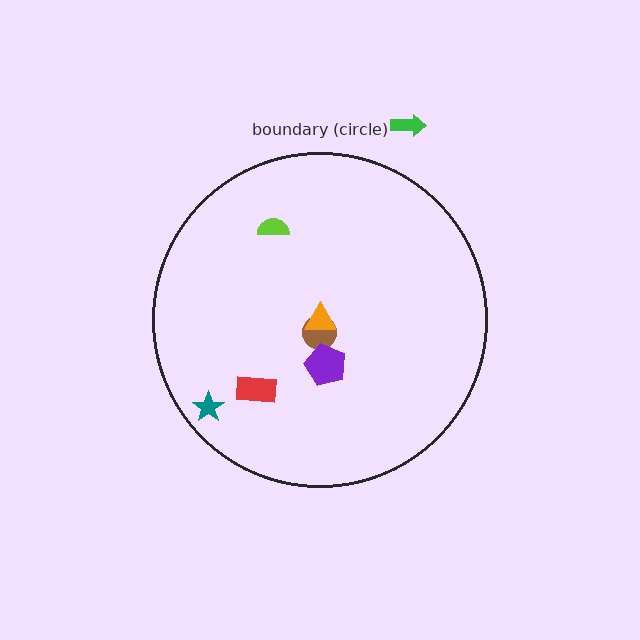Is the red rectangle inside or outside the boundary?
Inside.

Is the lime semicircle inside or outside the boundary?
Inside.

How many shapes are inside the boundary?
6 inside, 1 outside.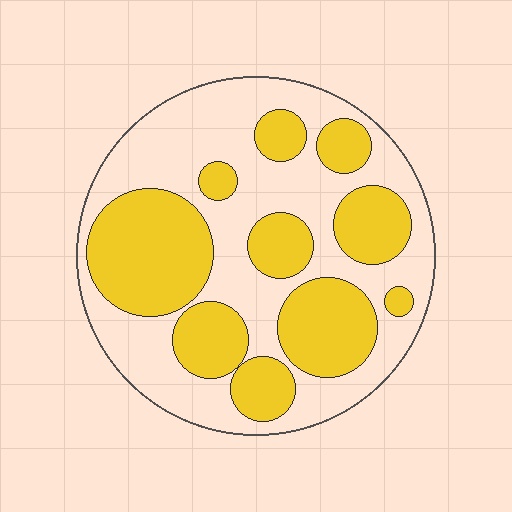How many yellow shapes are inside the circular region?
10.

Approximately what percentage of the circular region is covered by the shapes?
Approximately 45%.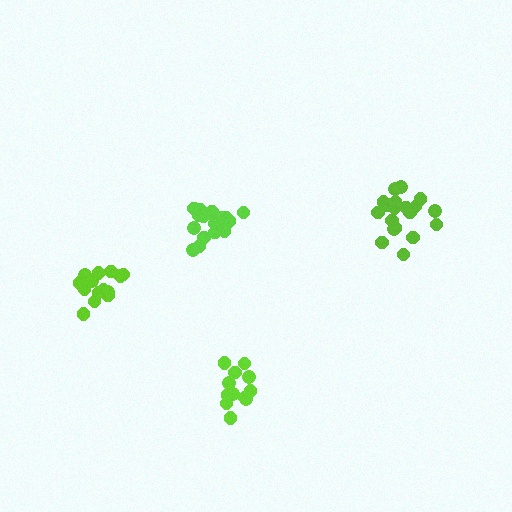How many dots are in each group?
Group 1: 19 dots, Group 2: 15 dots, Group 3: 19 dots, Group 4: 15 dots (68 total).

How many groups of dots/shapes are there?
There are 4 groups.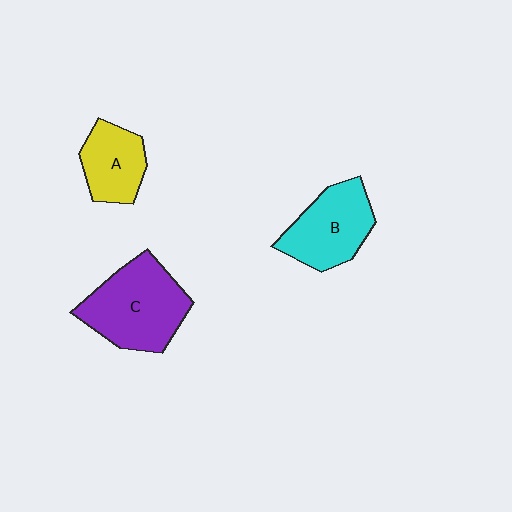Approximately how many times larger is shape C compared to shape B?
Approximately 1.3 times.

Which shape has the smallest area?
Shape A (yellow).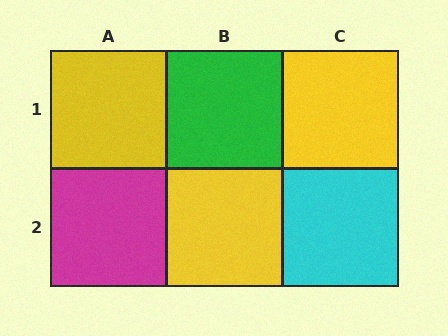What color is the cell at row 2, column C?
Cyan.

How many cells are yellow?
3 cells are yellow.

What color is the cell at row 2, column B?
Yellow.